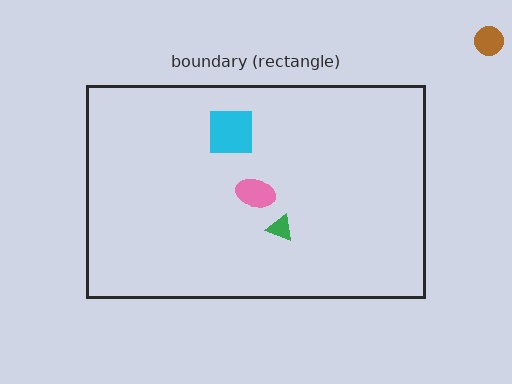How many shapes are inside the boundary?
3 inside, 1 outside.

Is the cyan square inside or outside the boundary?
Inside.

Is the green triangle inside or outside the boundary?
Inside.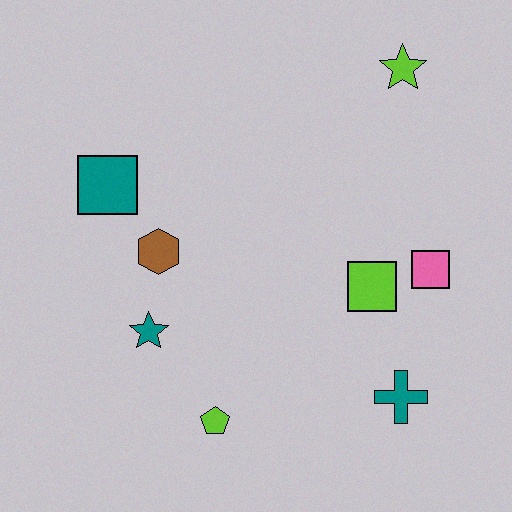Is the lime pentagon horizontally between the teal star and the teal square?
No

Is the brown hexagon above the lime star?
No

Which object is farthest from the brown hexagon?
The lime star is farthest from the brown hexagon.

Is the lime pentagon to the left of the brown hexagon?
No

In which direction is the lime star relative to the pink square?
The lime star is above the pink square.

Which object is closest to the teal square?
The brown hexagon is closest to the teal square.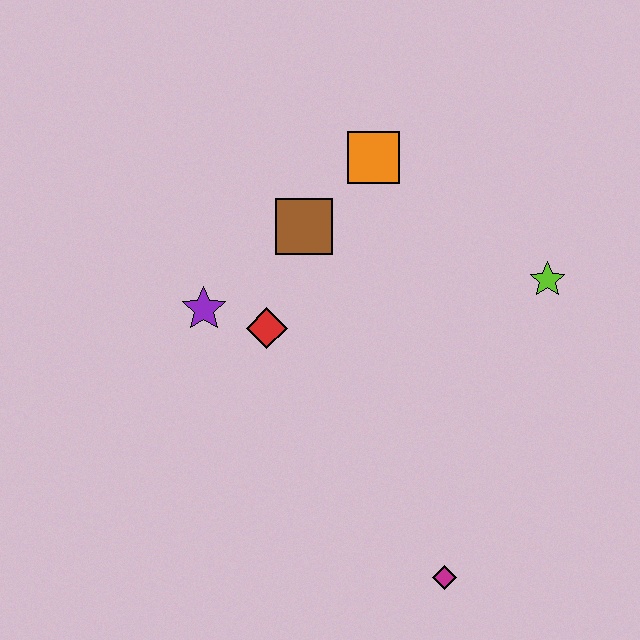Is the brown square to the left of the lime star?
Yes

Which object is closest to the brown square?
The orange square is closest to the brown square.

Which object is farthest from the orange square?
The magenta diamond is farthest from the orange square.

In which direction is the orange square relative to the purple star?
The orange square is to the right of the purple star.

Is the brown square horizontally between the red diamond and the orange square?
Yes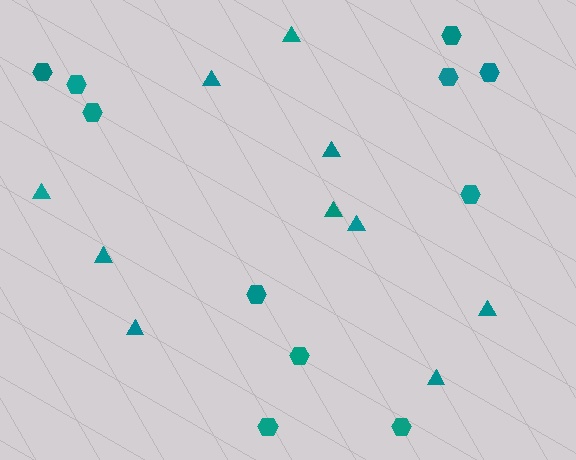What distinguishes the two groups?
There are 2 groups: one group of triangles (10) and one group of hexagons (11).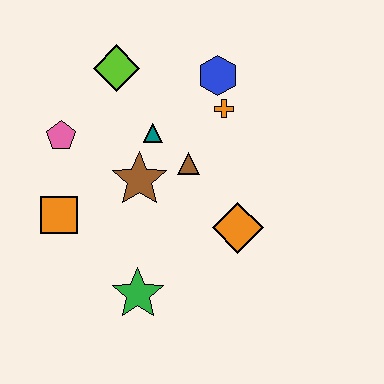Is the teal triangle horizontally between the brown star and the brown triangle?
Yes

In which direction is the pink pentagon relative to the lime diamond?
The pink pentagon is below the lime diamond.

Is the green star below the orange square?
Yes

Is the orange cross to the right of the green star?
Yes